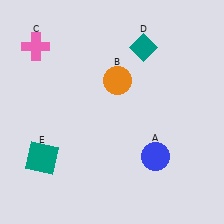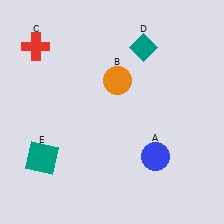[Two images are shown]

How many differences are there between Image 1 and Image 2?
There is 1 difference between the two images.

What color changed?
The cross (C) changed from pink in Image 1 to red in Image 2.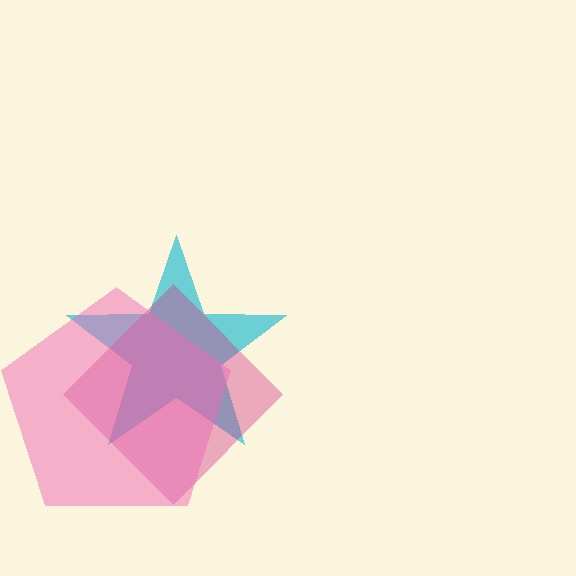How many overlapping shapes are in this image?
There are 3 overlapping shapes in the image.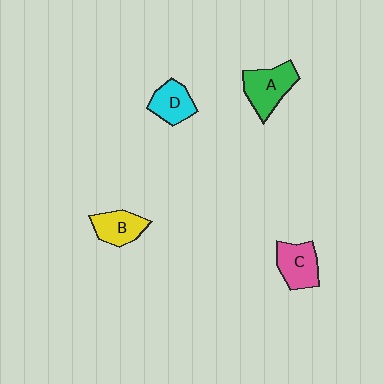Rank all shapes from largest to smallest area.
From largest to smallest: A (green), C (pink), B (yellow), D (cyan).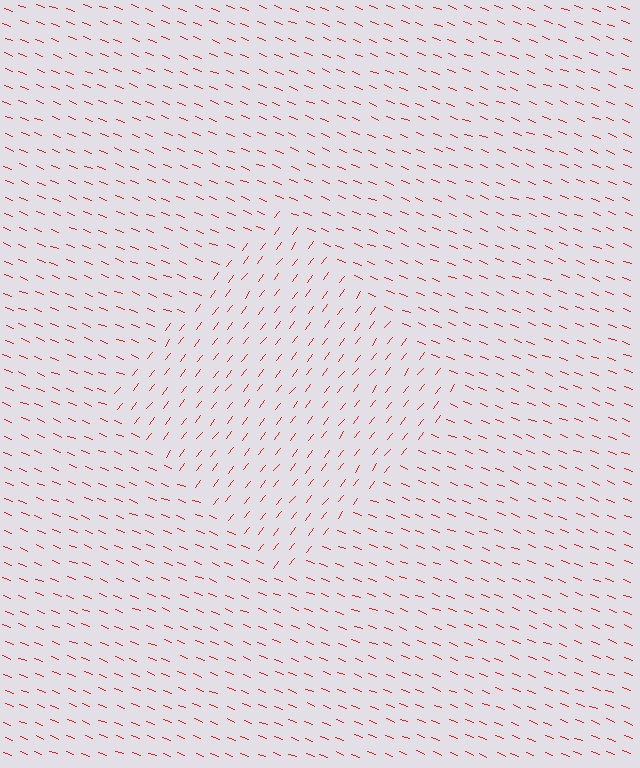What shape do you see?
I see a diamond.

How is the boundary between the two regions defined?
The boundary is defined purely by a change in line orientation (approximately 73 degrees difference). All lines are the same color and thickness.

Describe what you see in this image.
The image is filled with small red line segments. A diamond region in the image has lines oriented differently from the surrounding lines, creating a visible texture boundary.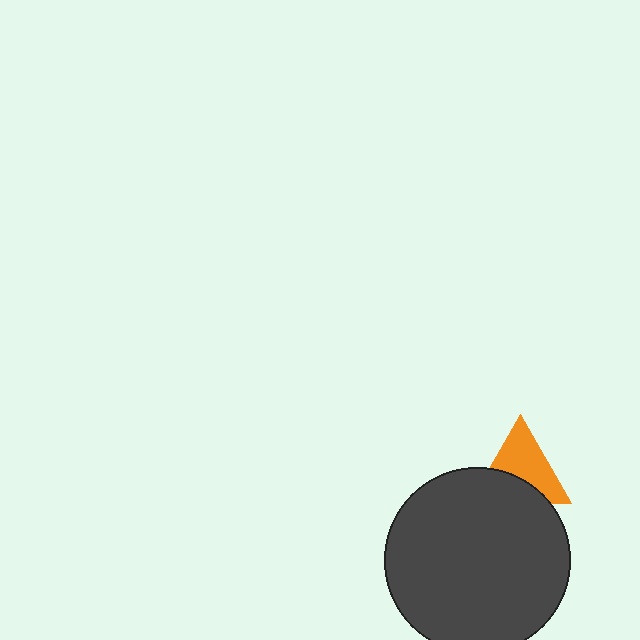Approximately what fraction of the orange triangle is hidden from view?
Roughly 39% of the orange triangle is hidden behind the dark gray circle.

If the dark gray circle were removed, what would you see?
You would see the complete orange triangle.